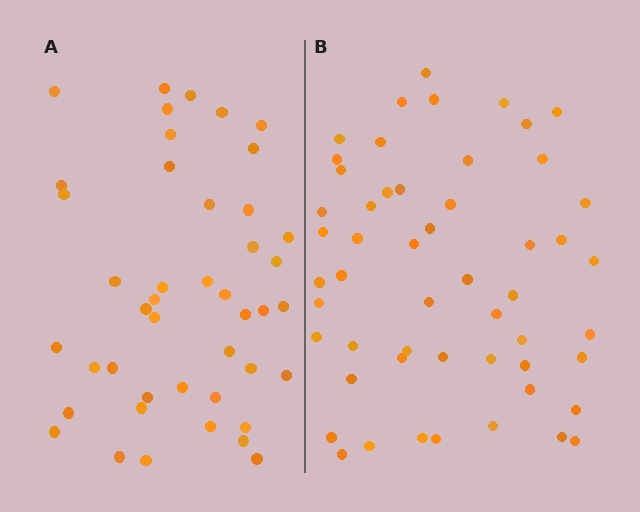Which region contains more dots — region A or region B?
Region B (the right region) has more dots.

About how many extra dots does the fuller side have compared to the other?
Region B has roughly 8 or so more dots than region A.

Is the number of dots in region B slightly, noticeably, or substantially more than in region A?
Region B has only slightly more — the two regions are fairly close. The ratio is roughly 1.2 to 1.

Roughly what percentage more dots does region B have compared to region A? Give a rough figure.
About 20% more.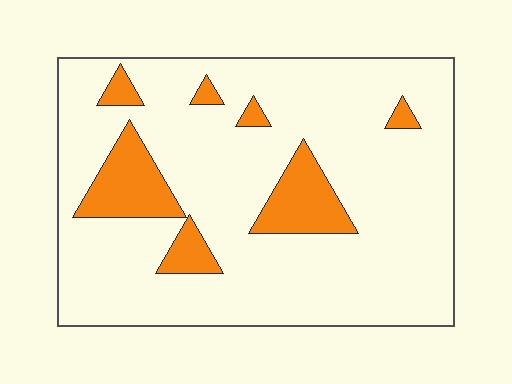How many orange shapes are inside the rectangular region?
7.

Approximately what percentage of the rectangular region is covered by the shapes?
Approximately 15%.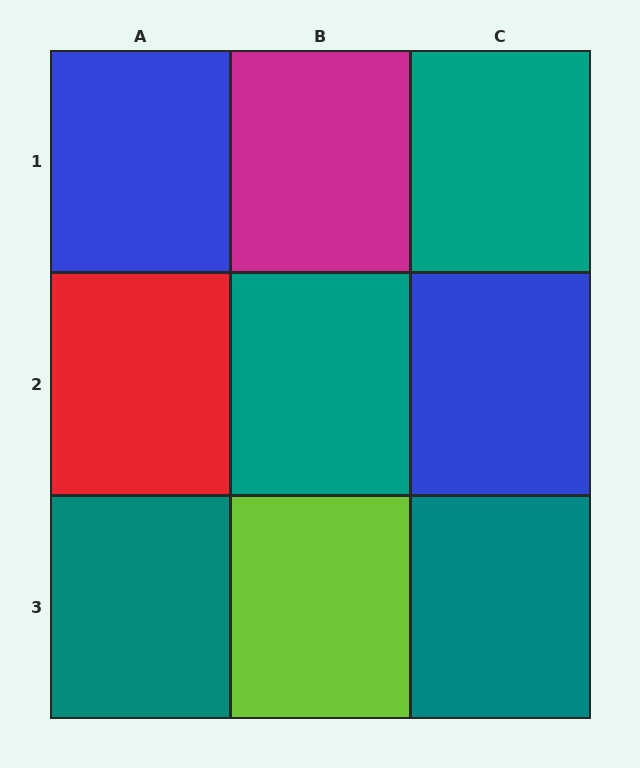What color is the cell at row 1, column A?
Blue.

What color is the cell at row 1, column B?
Magenta.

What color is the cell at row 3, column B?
Lime.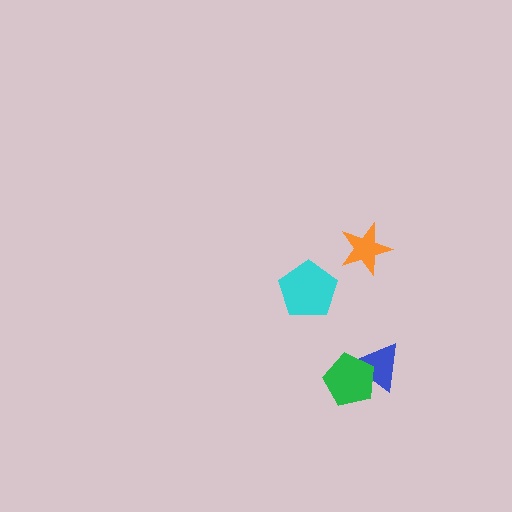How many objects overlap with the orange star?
0 objects overlap with the orange star.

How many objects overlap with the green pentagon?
1 object overlaps with the green pentagon.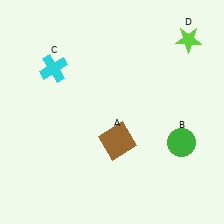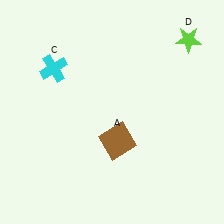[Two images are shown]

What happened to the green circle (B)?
The green circle (B) was removed in Image 2. It was in the bottom-right area of Image 1.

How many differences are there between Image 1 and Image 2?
There is 1 difference between the two images.